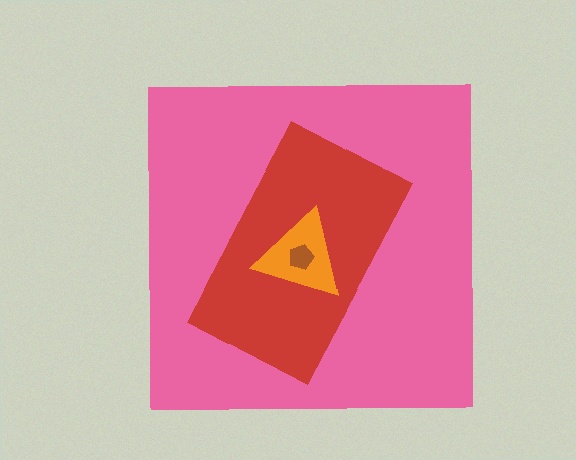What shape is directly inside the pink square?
The red rectangle.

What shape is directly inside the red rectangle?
The orange triangle.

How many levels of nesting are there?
4.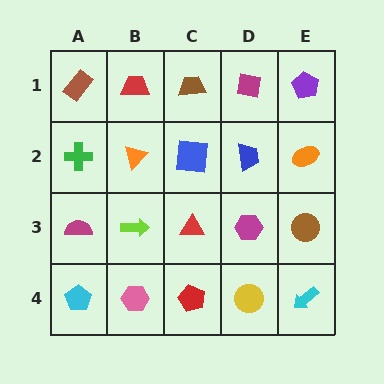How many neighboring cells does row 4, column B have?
3.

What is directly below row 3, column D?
A yellow circle.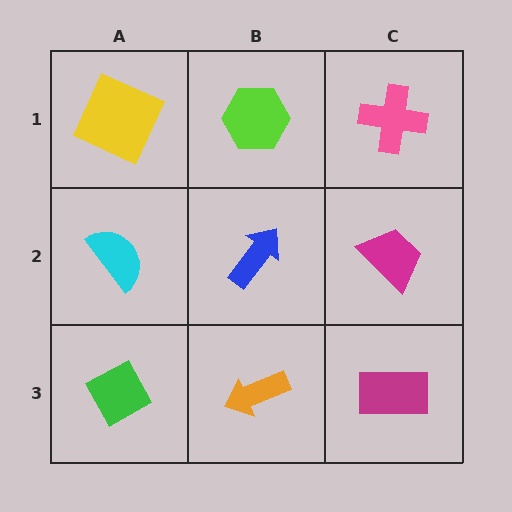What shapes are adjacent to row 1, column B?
A blue arrow (row 2, column B), a yellow square (row 1, column A), a pink cross (row 1, column C).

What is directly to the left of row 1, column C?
A lime hexagon.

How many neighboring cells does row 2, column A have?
3.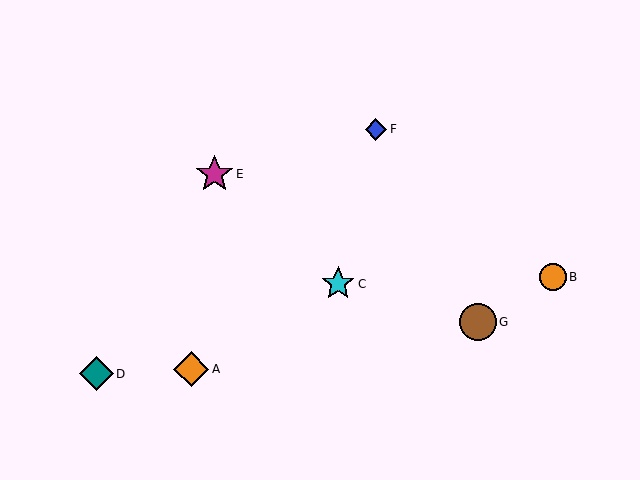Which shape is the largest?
The magenta star (labeled E) is the largest.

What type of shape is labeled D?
Shape D is a teal diamond.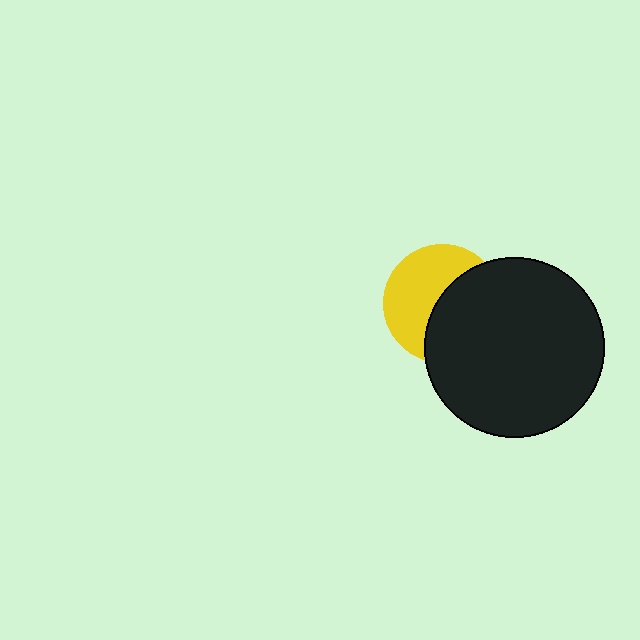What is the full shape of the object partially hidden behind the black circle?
The partially hidden object is a yellow circle.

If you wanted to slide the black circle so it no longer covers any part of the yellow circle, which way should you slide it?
Slide it right — that is the most direct way to separate the two shapes.